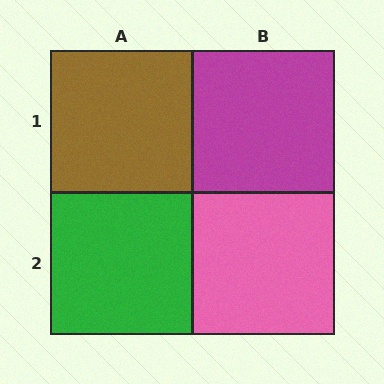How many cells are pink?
1 cell is pink.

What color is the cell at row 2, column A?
Green.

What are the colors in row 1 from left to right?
Brown, magenta.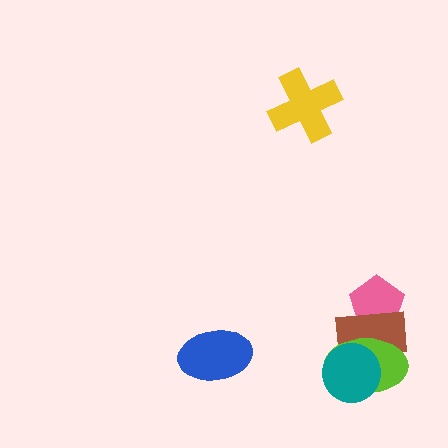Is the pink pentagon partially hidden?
Yes, it is partially covered by another shape.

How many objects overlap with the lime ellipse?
3 objects overlap with the lime ellipse.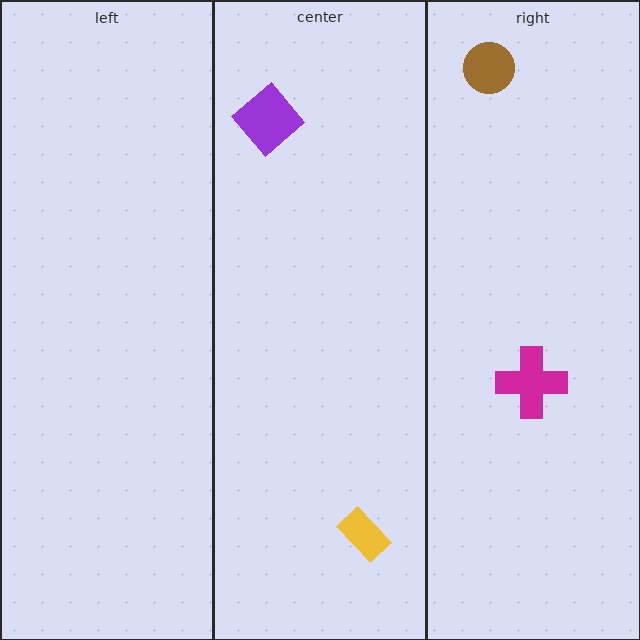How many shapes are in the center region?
2.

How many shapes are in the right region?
2.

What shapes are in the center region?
The purple diamond, the yellow rectangle.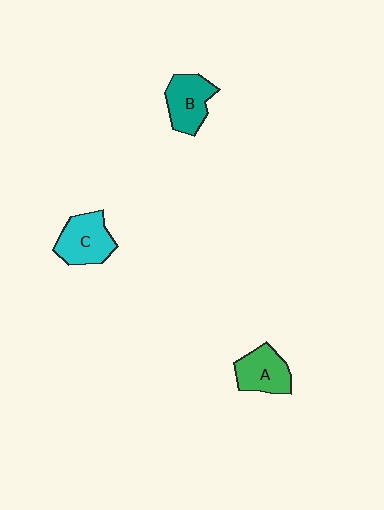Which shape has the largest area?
Shape C (cyan).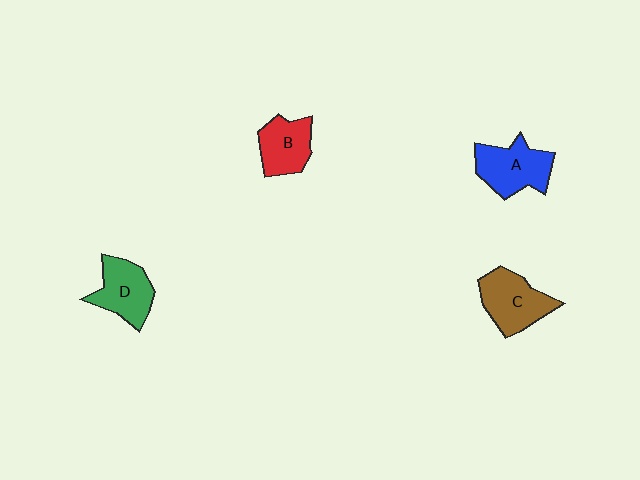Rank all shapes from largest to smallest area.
From largest to smallest: C (brown), A (blue), D (green), B (red).